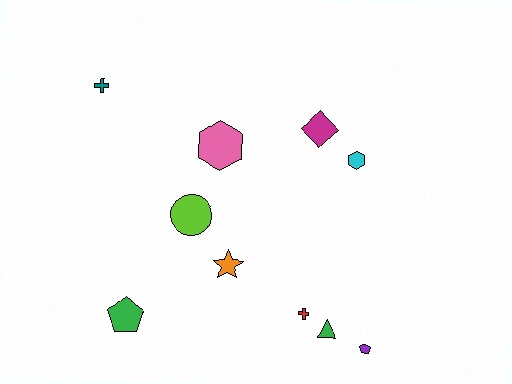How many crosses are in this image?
There are 2 crosses.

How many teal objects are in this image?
There is 1 teal object.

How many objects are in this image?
There are 10 objects.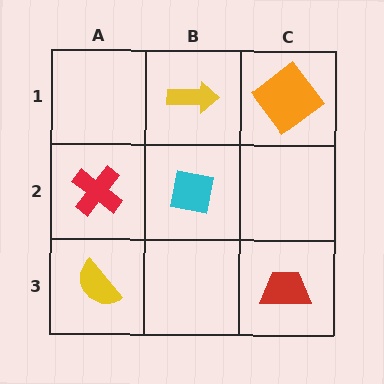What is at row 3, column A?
A yellow semicircle.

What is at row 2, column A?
A red cross.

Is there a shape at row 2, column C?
No, that cell is empty.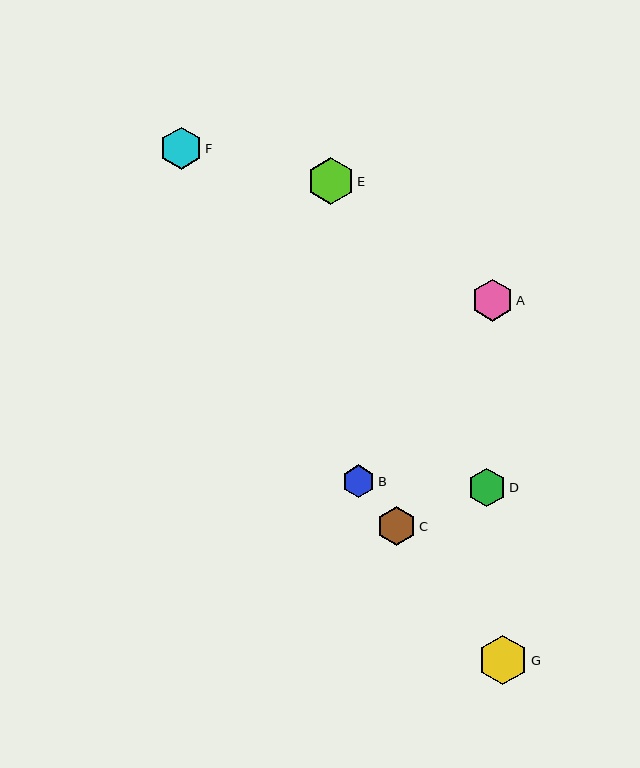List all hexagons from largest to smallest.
From largest to smallest: G, E, F, A, C, D, B.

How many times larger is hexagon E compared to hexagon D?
Hexagon E is approximately 1.2 times the size of hexagon D.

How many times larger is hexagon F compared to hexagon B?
Hexagon F is approximately 1.3 times the size of hexagon B.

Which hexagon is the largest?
Hexagon G is the largest with a size of approximately 49 pixels.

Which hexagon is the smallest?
Hexagon B is the smallest with a size of approximately 32 pixels.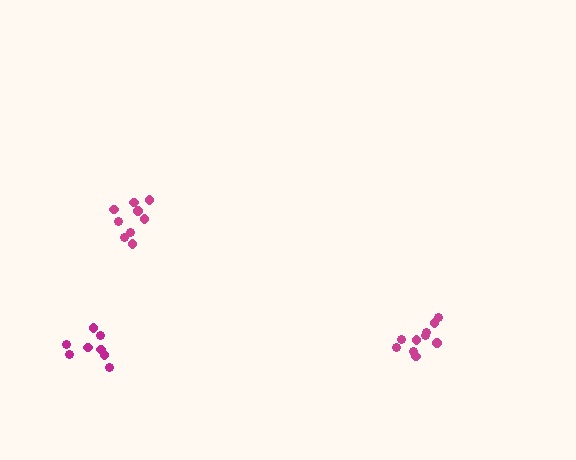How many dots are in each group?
Group 1: 8 dots, Group 2: 9 dots, Group 3: 10 dots (27 total).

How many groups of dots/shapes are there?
There are 3 groups.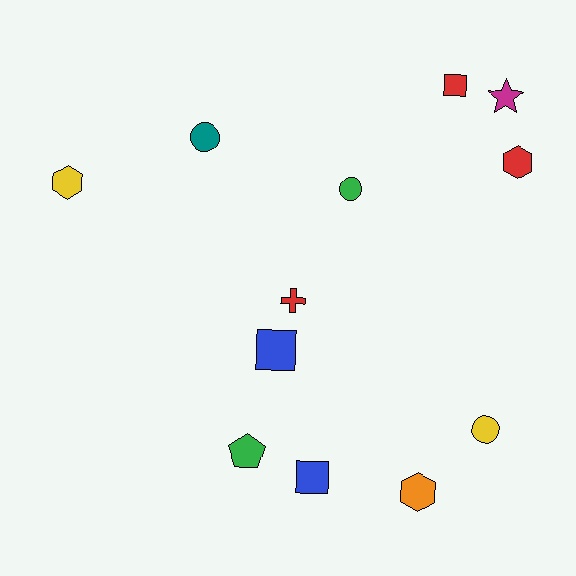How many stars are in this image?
There is 1 star.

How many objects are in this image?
There are 12 objects.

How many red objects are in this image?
There are 3 red objects.